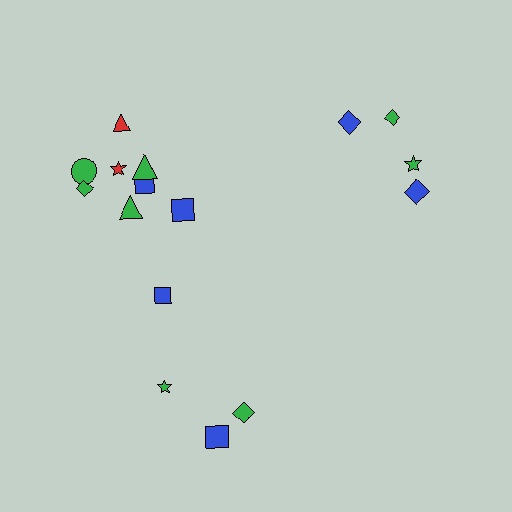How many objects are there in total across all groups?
There are 16 objects.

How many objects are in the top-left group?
There are 8 objects.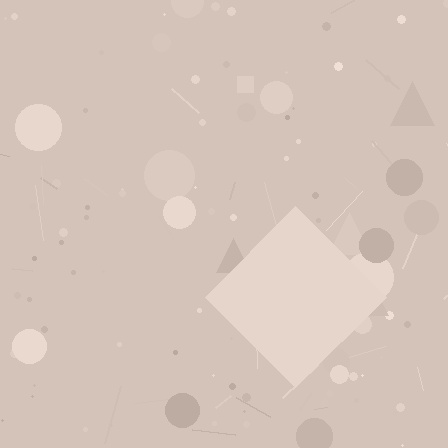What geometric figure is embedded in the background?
A diamond is embedded in the background.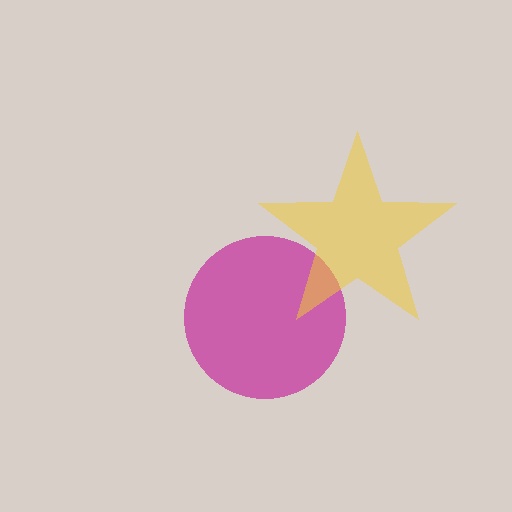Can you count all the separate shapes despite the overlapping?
Yes, there are 2 separate shapes.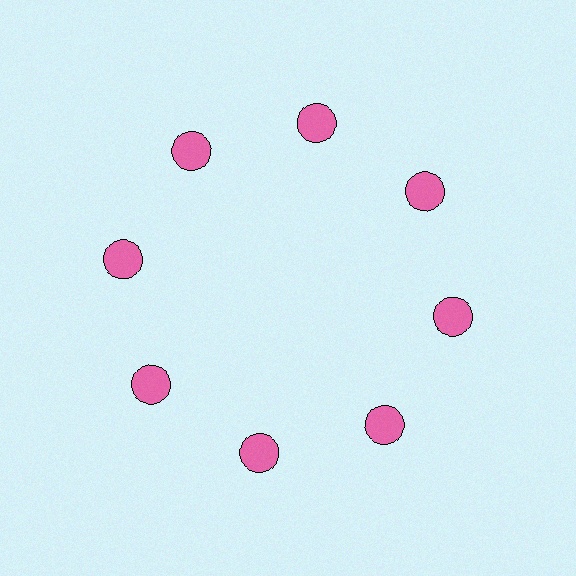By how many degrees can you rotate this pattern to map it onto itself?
The pattern maps onto itself every 45 degrees of rotation.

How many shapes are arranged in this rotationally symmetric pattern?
There are 8 shapes, arranged in 8 groups of 1.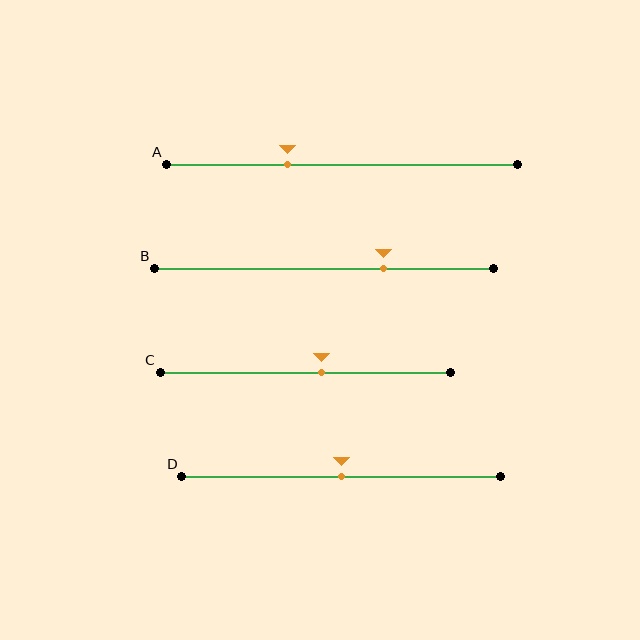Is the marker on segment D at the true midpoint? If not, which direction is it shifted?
Yes, the marker on segment D is at the true midpoint.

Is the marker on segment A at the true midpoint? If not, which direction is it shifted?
No, the marker on segment A is shifted to the left by about 16% of the segment length.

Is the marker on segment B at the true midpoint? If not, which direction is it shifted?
No, the marker on segment B is shifted to the right by about 18% of the segment length.